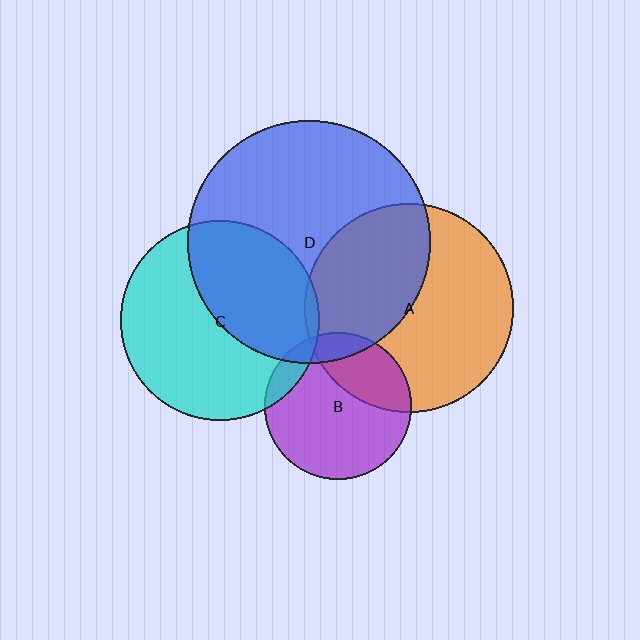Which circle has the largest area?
Circle D (blue).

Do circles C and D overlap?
Yes.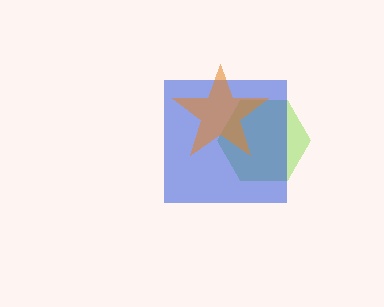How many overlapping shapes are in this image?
There are 3 overlapping shapes in the image.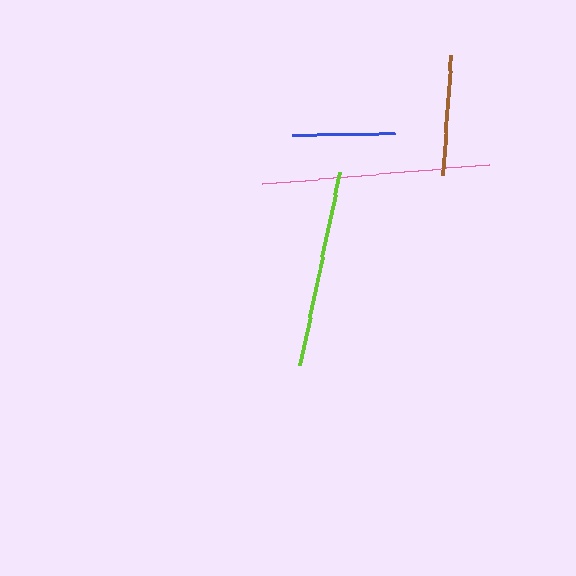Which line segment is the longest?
The pink line is the longest at approximately 228 pixels.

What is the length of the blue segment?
The blue segment is approximately 103 pixels long.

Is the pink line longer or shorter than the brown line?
The pink line is longer than the brown line.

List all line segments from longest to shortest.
From longest to shortest: pink, lime, brown, blue.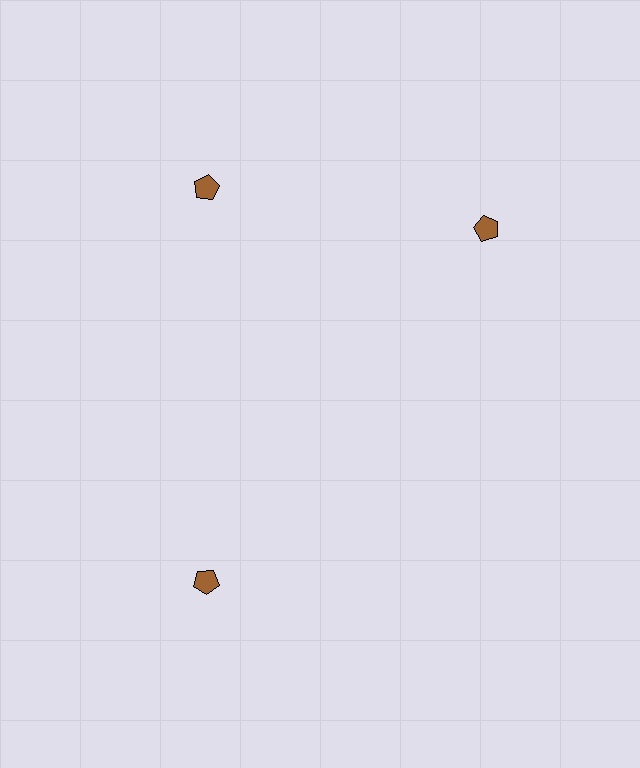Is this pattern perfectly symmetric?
No. The 3 brown pentagons are arranged in a ring, but one element near the 3 o'clock position is rotated out of alignment along the ring, breaking the 3-fold rotational symmetry.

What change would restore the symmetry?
The symmetry would be restored by rotating it back into even spacing with its neighbors so that all 3 pentagons sit at equal angles and equal distance from the center.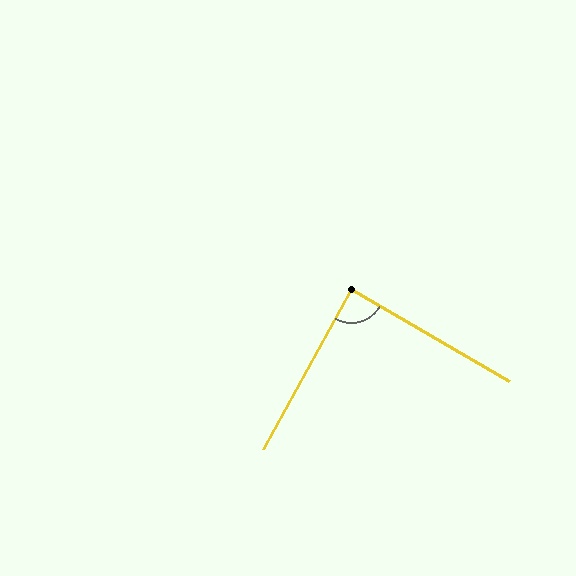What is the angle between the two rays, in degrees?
Approximately 89 degrees.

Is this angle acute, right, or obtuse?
It is approximately a right angle.